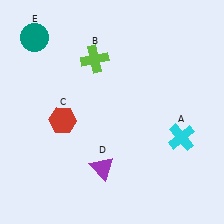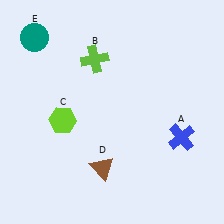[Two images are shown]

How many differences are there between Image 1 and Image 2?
There are 3 differences between the two images.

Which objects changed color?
A changed from cyan to blue. C changed from red to lime. D changed from purple to brown.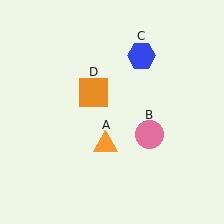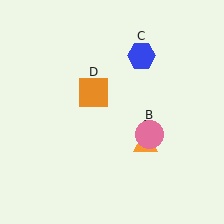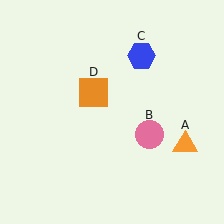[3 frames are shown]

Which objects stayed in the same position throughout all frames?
Pink circle (object B) and blue hexagon (object C) and orange square (object D) remained stationary.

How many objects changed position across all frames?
1 object changed position: orange triangle (object A).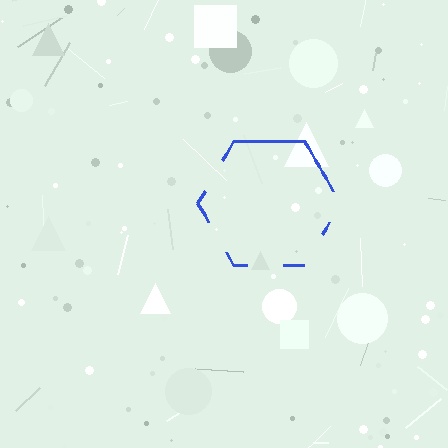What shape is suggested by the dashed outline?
The dashed outline suggests a hexagon.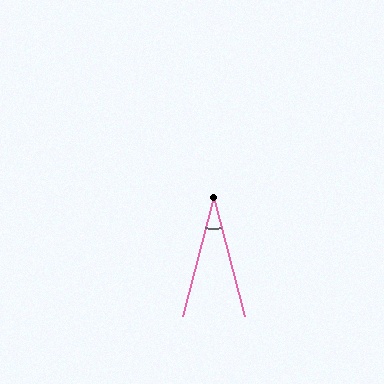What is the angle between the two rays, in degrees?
Approximately 29 degrees.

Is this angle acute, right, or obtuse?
It is acute.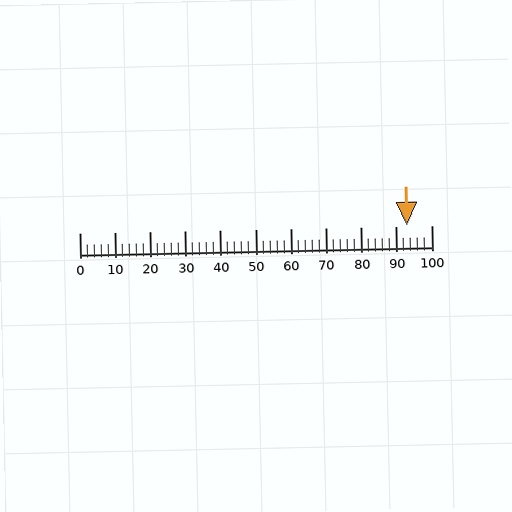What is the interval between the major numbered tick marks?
The major tick marks are spaced 10 units apart.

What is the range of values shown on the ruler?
The ruler shows values from 0 to 100.